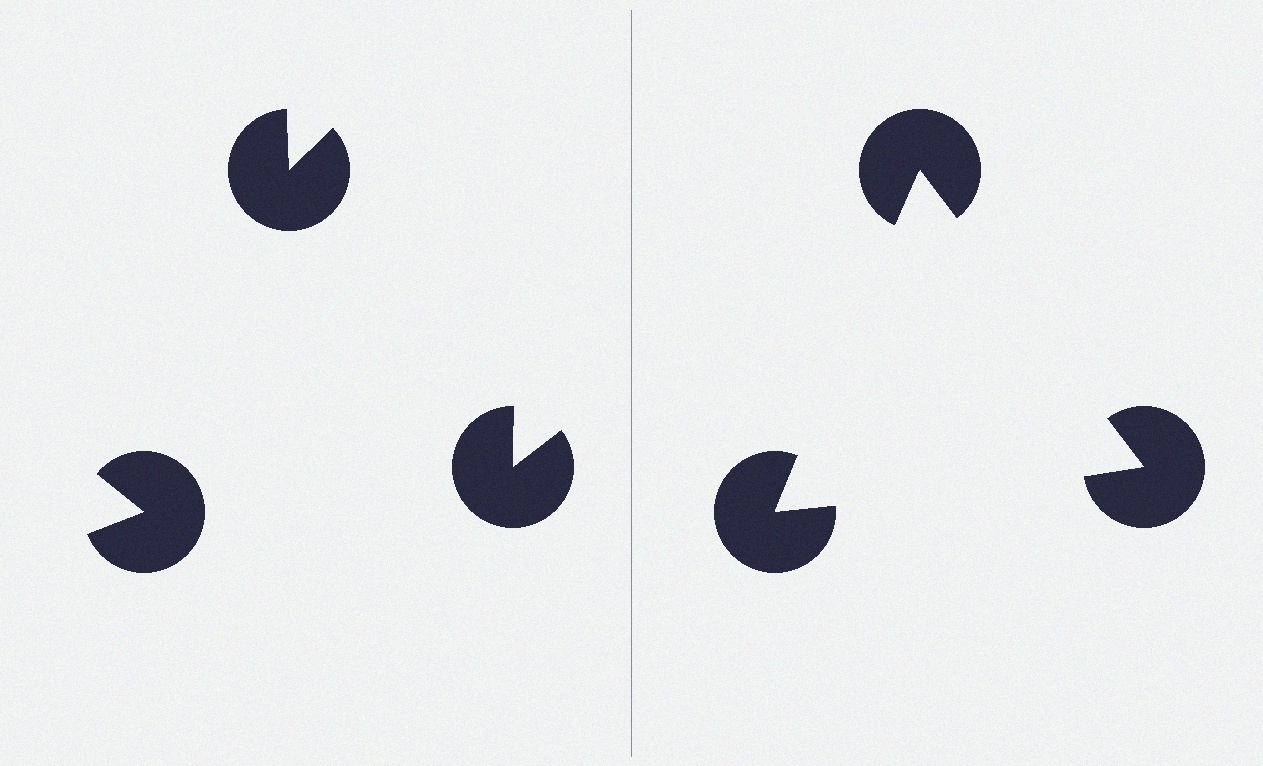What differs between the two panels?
The pac-man discs are positioned identically on both sides; only the wedge orientations differ. On the right they align to a triangle; on the left they are misaligned.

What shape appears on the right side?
An illusory triangle.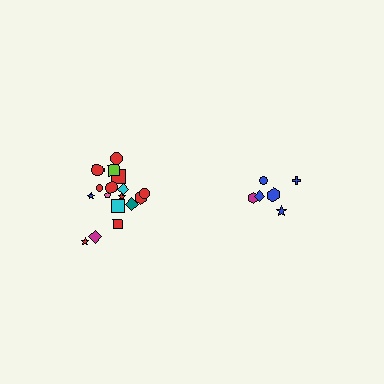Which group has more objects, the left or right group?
The left group.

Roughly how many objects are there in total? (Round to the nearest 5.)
Roughly 25 objects in total.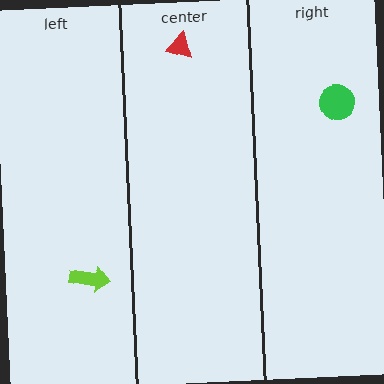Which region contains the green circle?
The right region.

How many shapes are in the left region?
1.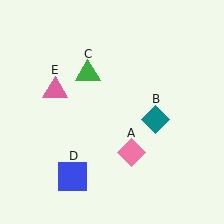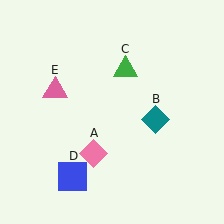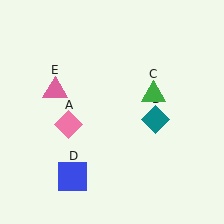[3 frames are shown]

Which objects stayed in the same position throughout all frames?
Teal diamond (object B) and blue square (object D) and pink triangle (object E) remained stationary.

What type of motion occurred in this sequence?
The pink diamond (object A), green triangle (object C) rotated clockwise around the center of the scene.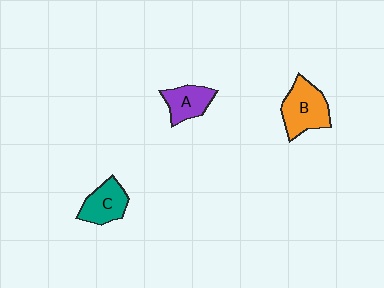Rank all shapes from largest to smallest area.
From largest to smallest: B (orange), C (teal), A (purple).